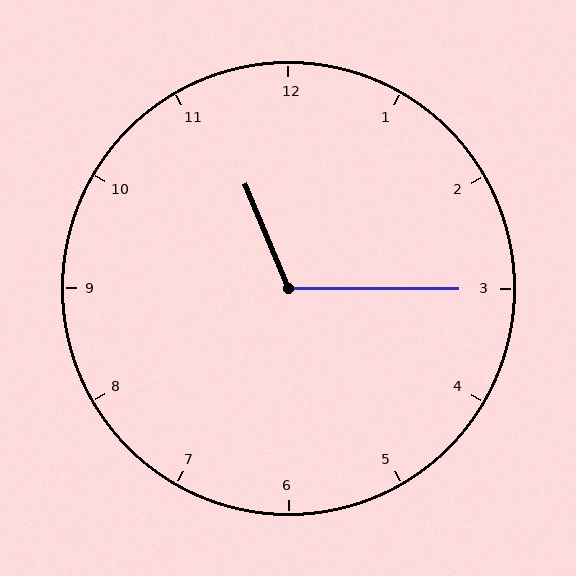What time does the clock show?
11:15.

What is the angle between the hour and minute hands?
Approximately 112 degrees.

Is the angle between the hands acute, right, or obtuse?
It is obtuse.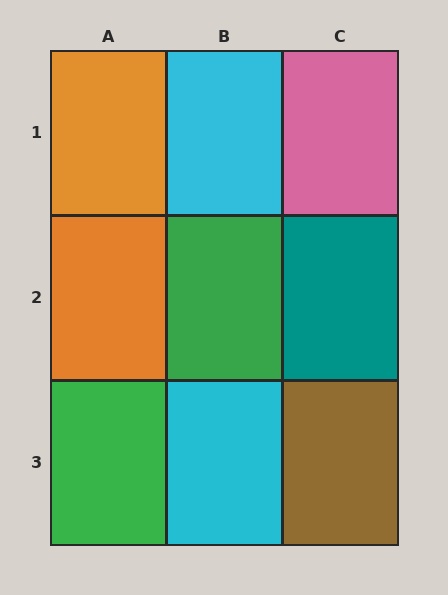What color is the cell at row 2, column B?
Green.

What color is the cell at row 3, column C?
Brown.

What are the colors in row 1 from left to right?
Orange, cyan, pink.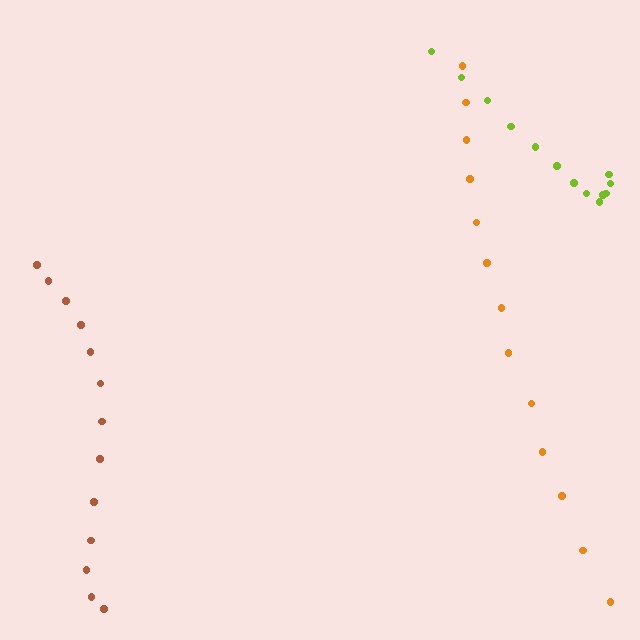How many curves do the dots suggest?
There are 3 distinct paths.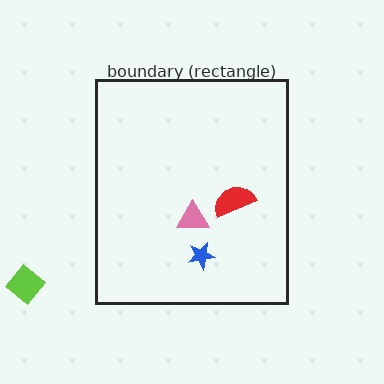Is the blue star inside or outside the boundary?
Inside.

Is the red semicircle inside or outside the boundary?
Inside.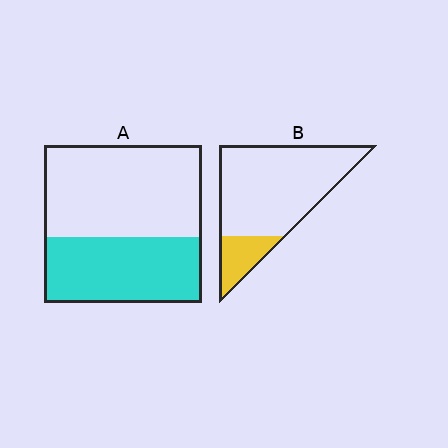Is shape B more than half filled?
No.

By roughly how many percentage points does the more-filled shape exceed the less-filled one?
By roughly 25 percentage points (A over B).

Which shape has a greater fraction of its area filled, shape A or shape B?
Shape A.